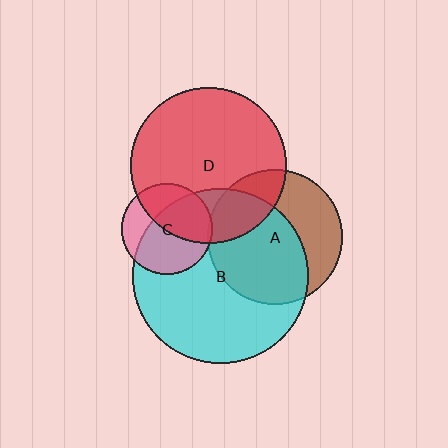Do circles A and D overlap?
Yes.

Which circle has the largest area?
Circle B (cyan).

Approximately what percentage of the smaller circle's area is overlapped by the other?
Approximately 25%.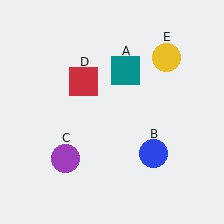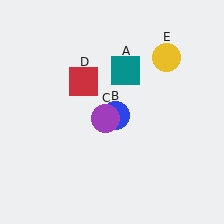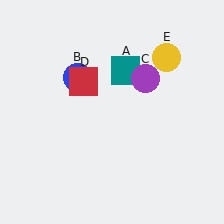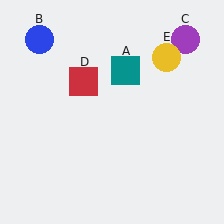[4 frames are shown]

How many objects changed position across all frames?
2 objects changed position: blue circle (object B), purple circle (object C).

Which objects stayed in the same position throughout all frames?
Teal square (object A) and red square (object D) and yellow circle (object E) remained stationary.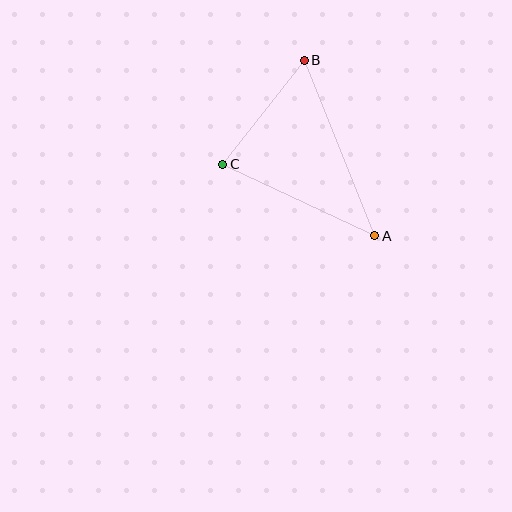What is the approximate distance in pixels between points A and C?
The distance between A and C is approximately 168 pixels.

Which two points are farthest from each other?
Points A and B are farthest from each other.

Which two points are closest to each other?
Points B and C are closest to each other.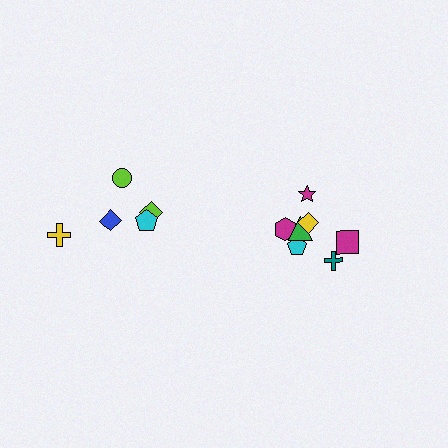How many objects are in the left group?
There are 5 objects.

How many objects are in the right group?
There are 7 objects.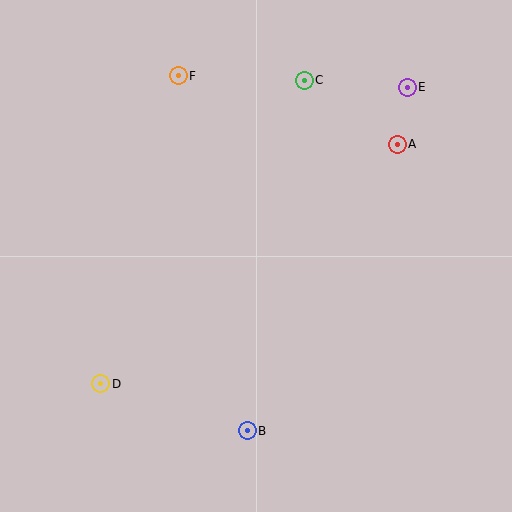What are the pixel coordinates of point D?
Point D is at (101, 384).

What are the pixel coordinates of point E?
Point E is at (407, 87).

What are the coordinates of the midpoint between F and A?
The midpoint between F and A is at (288, 110).